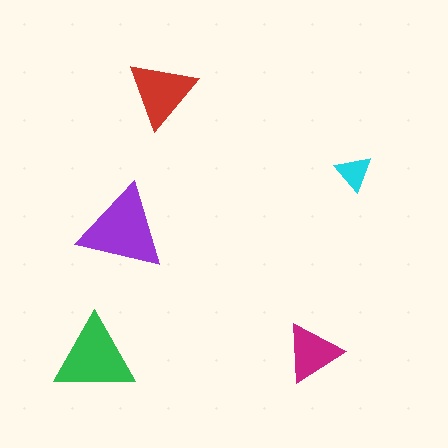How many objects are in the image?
There are 5 objects in the image.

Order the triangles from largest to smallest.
the purple one, the green one, the red one, the magenta one, the cyan one.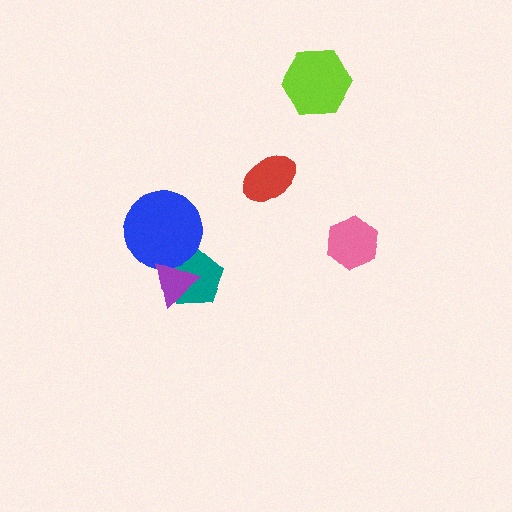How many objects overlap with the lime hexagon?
0 objects overlap with the lime hexagon.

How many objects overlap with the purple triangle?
2 objects overlap with the purple triangle.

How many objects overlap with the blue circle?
2 objects overlap with the blue circle.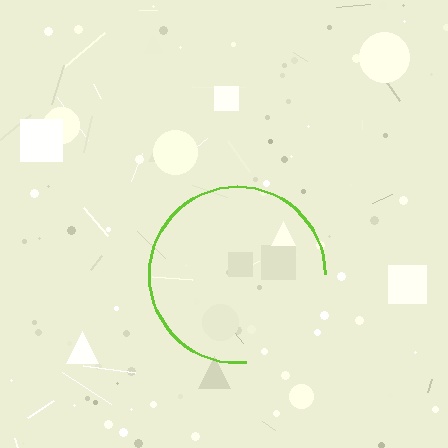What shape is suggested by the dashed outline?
The dashed outline suggests a circle.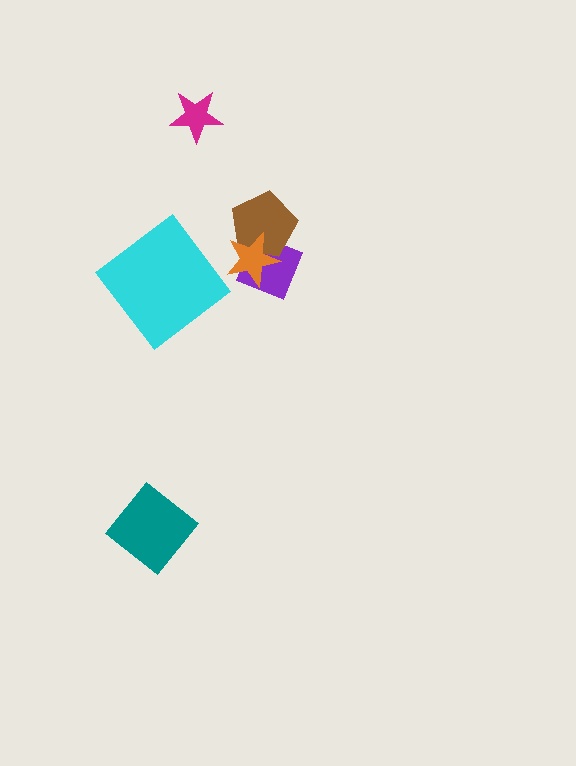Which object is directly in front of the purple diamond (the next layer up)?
The brown pentagon is directly in front of the purple diamond.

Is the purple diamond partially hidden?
Yes, it is partially covered by another shape.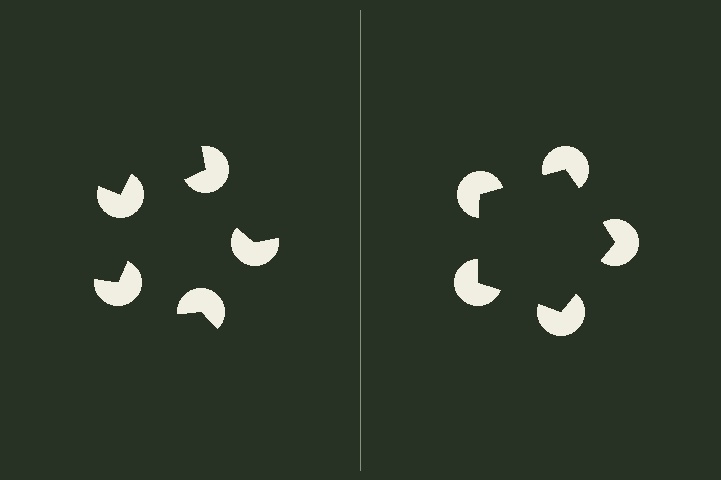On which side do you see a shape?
An illusory pentagon appears on the right side. On the left side the wedge cuts are rotated, so no coherent shape forms.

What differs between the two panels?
The pac-man discs are positioned identically on both sides; only the wedge orientations differ. On the right they align to a pentagon; on the left they are misaligned.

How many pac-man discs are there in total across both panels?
10 — 5 on each side.